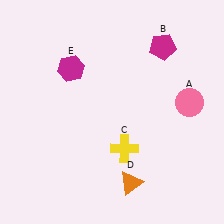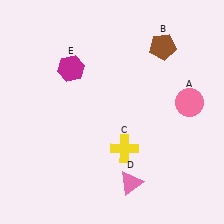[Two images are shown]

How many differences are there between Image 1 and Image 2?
There are 2 differences between the two images.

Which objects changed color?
B changed from magenta to brown. D changed from orange to pink.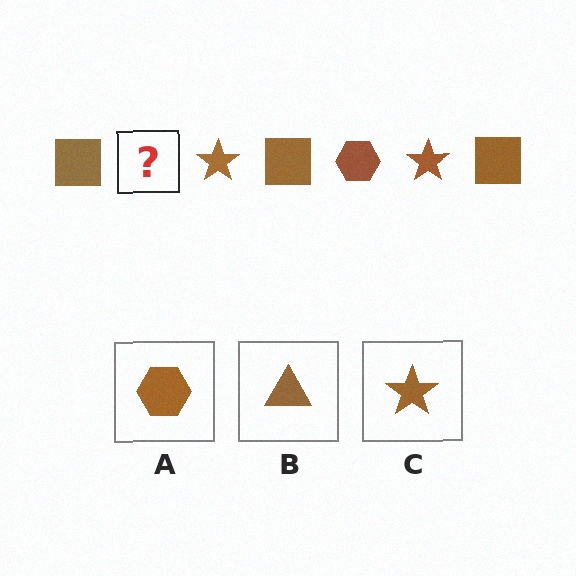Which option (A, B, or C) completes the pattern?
A.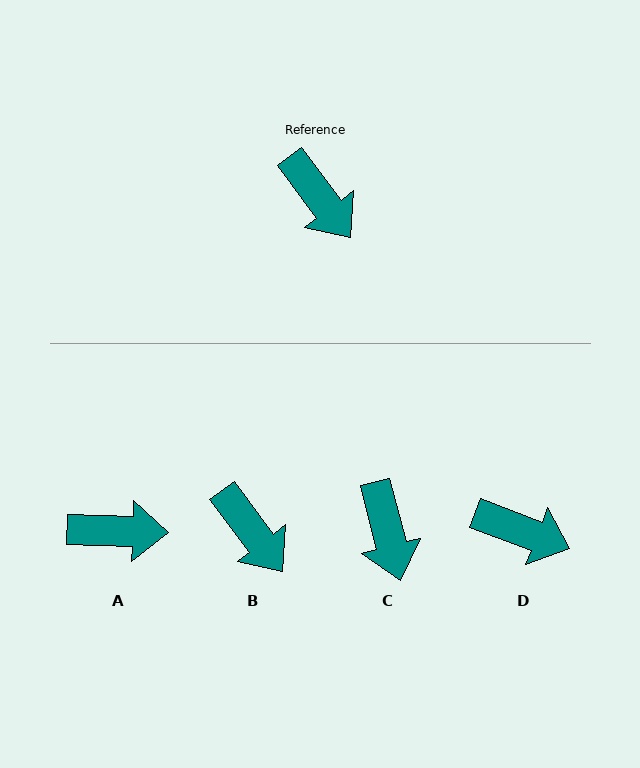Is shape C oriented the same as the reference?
No, it is off by about 22 degrees.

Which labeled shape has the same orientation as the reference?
B.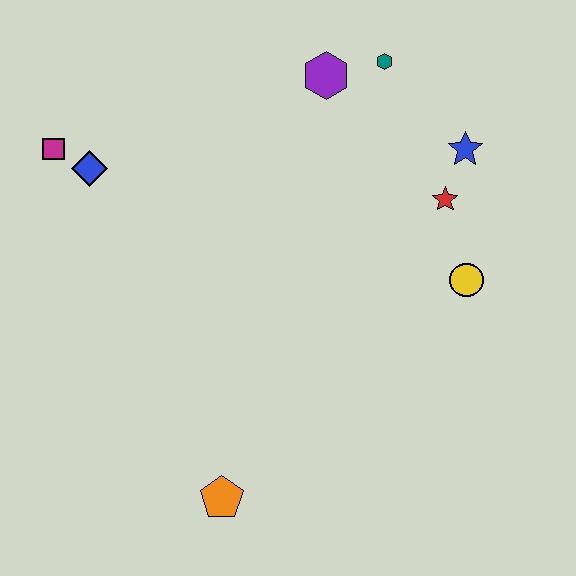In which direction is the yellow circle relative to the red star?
The yellow circle is below the red star.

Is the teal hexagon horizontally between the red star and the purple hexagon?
Yes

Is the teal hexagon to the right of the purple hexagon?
Yes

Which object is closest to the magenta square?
The blue diamond is closest to the magenta square.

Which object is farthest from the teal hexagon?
The orange pentagon is farthest from the teal hexagon.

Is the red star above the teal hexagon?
No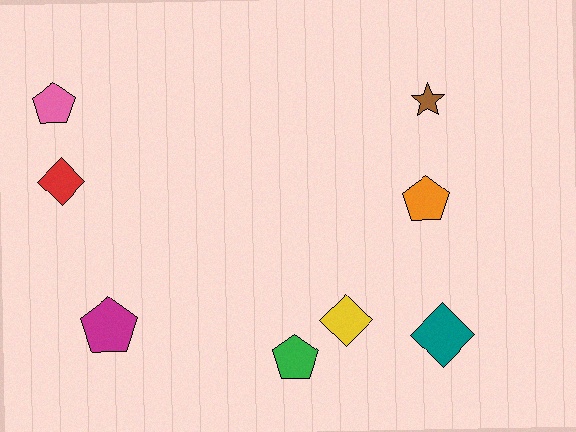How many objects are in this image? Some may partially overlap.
There are 8 objects.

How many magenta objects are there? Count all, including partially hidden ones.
There is 1 magenta object.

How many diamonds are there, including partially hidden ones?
There are 3 diamonds.